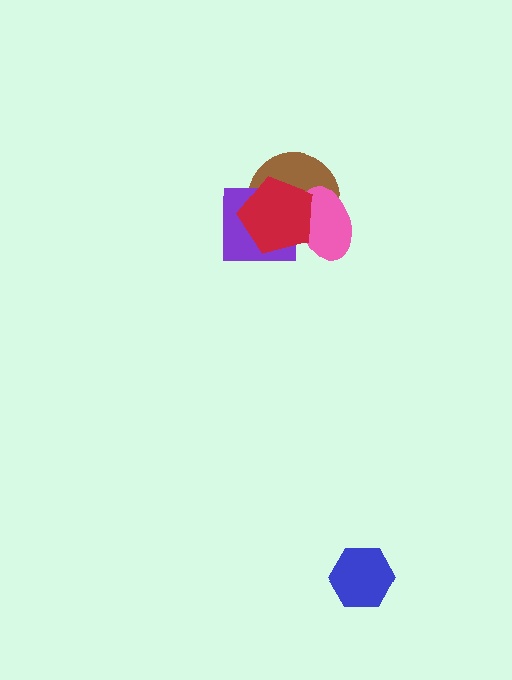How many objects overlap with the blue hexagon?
0 objects overlap with the blue hexagon.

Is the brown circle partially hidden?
Yes, it is partially covered by another shape.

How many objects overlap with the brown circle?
3 objects overlap with the brown circle.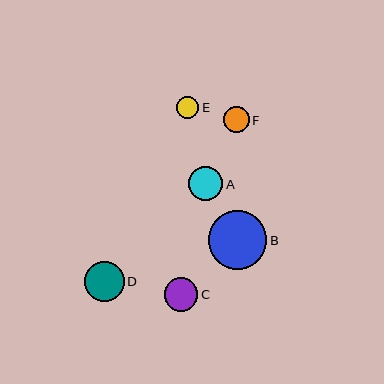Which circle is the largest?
Circle B is the largest with a size of approximately 59 pixels.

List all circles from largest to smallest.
From largest to smallest: B, D, A, C, F, E.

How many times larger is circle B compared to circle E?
Circle B is approximately 2.6 times the size of circle E.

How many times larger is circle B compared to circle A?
Circle B is approximately 1.7 times the size of circle A.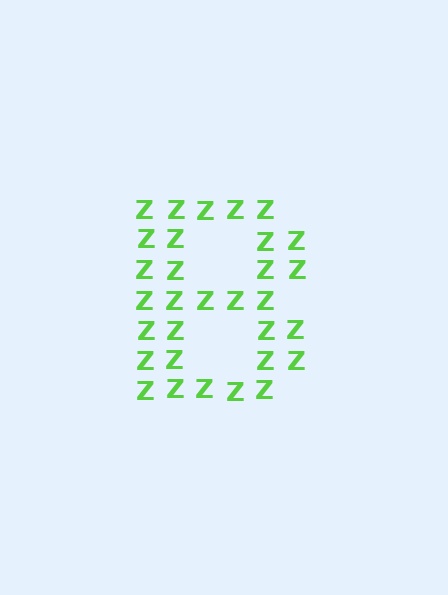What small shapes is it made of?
It is made of small letter Z's.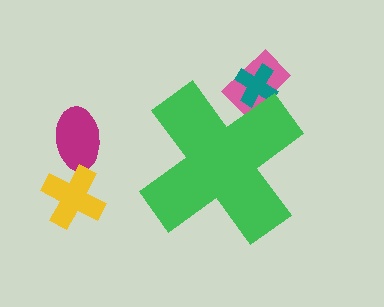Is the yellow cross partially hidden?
No, the yellow cross is fully visible.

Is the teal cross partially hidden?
Yes, the teal cross is partially hidden behind the green cross.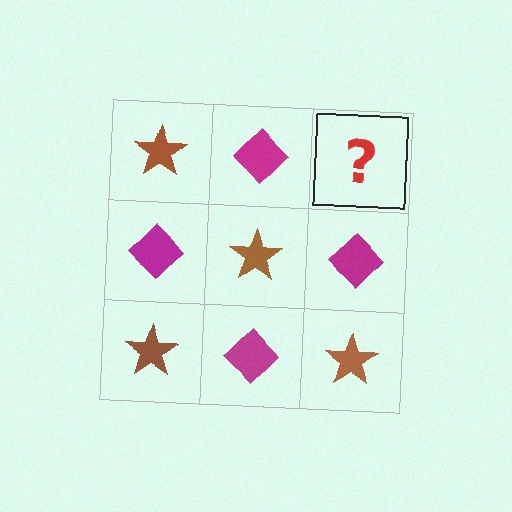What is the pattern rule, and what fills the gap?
The rule is that it alternates brown star and magenta diamond in a checkerboard pattern. The gap should be filled with a brown star.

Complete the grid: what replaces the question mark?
The question mark should be replaced with a brown star.